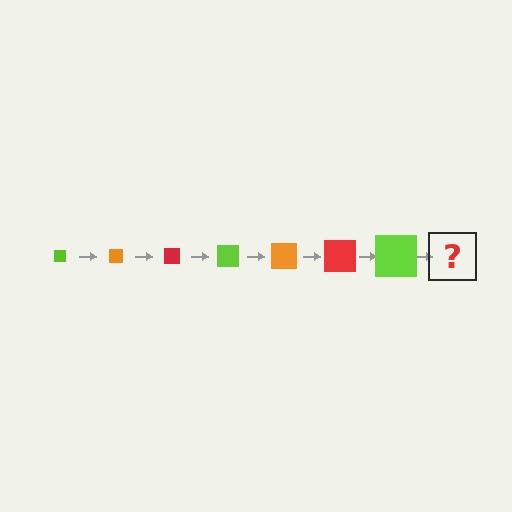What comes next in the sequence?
The next element should be an orange square, larger than the previous one.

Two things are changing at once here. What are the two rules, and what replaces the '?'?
The two rules are that the square grows larger each step and the color cycles through lime, orange, and red. The '?' should be an orange square, larger than the previous one.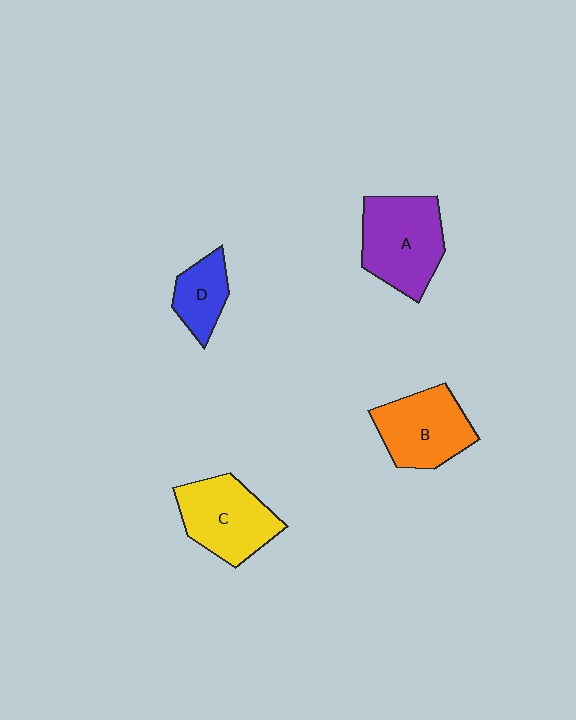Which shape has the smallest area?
Shape D (blue).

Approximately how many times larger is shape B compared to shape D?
Approximately 1.7 times.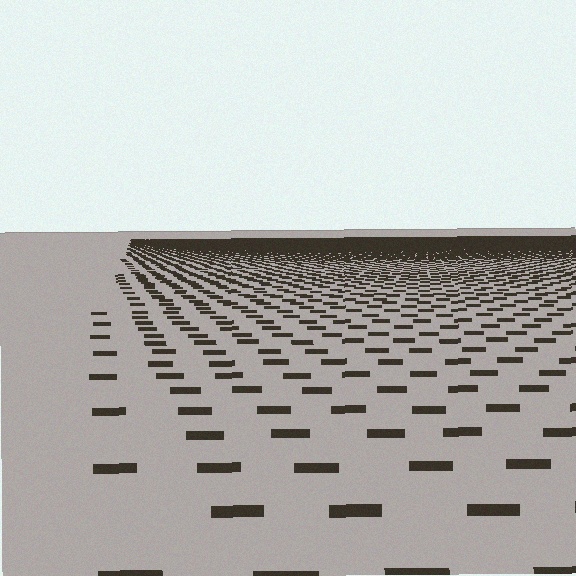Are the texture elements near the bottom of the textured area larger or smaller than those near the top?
Larger. Near the bottom, elements are closer to the viewer and appear at a bigger on-screen size.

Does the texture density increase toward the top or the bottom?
Density increases toward the top.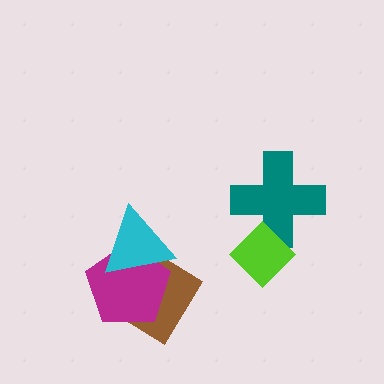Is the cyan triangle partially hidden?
No, no other shape covers it.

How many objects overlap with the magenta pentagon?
2 objects overlap with the magenta pentagon.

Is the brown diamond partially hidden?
Yes, it is partially covered by another shape.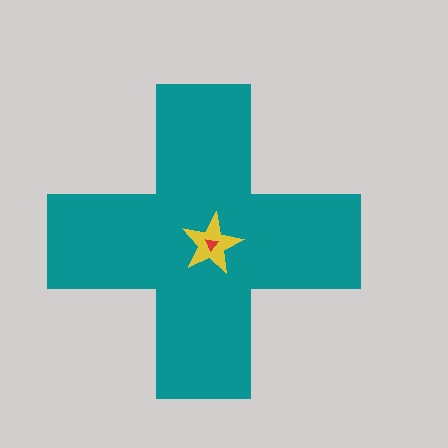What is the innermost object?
The red triangle.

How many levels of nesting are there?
3.